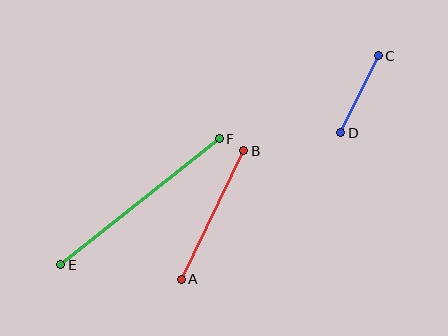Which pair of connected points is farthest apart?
Points E and F are farthest apart.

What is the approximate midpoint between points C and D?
The midpoint is at approximately (359, 94) pixels.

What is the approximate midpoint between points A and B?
The midpoint is at approximately (212, 215) pixels.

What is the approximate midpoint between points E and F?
The midpoint is at approximately (140, 202) pixels.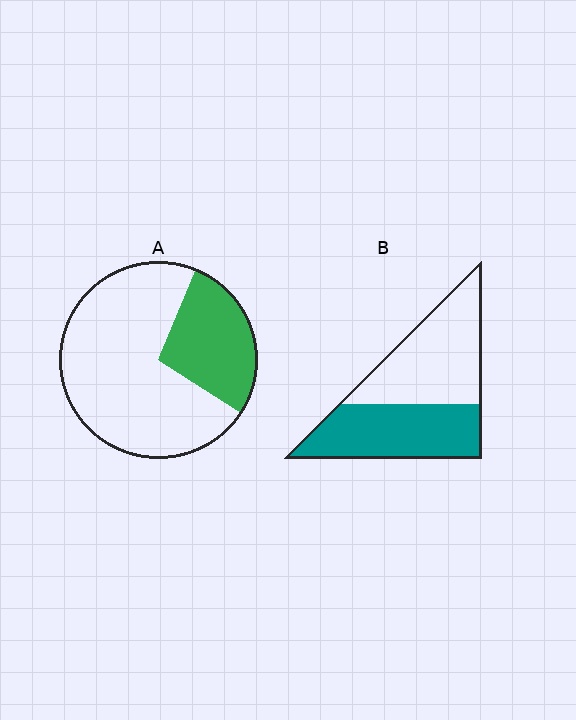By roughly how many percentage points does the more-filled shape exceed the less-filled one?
By roughly 20 percentage points (B over A).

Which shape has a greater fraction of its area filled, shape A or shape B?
Shape B.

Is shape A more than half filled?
No.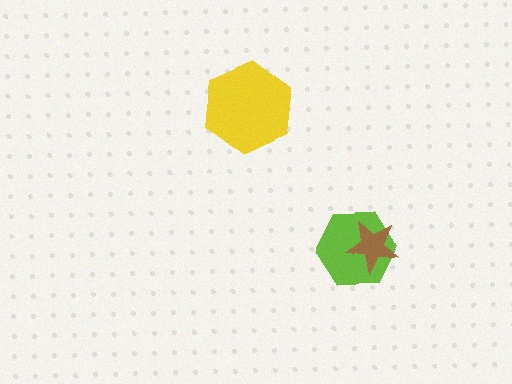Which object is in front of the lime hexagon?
The brown star is in front of the lime hexagon.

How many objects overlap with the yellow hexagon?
0 objects overlap with the yellow hexagon.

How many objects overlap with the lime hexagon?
1 object overlaps with the lime hexagon.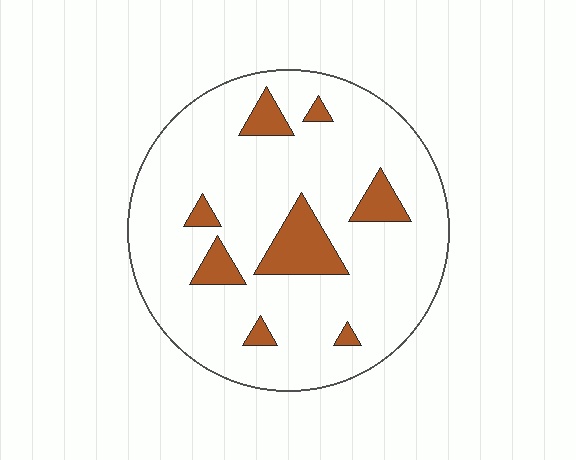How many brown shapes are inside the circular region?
8.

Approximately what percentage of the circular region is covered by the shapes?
Approximately 15%.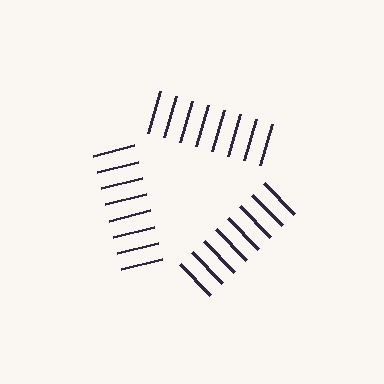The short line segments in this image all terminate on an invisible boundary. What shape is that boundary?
An illusory triangle — the line segments terminate on its edges but no continuous stroke is drawn.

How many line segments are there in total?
24 — 8 along each of the 3 edges.